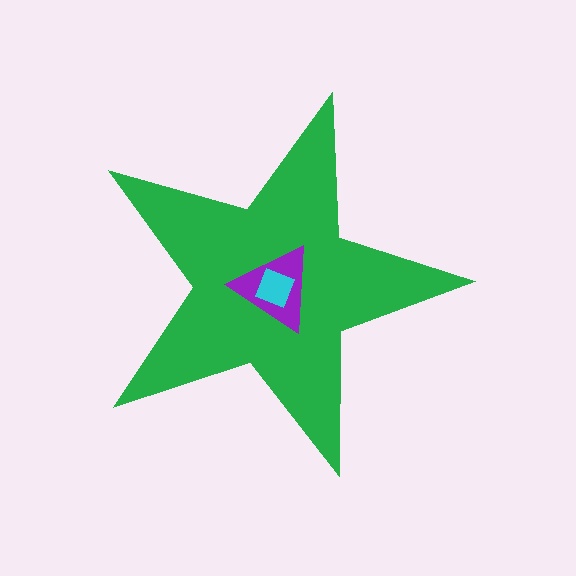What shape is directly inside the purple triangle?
The cyan square.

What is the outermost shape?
The green star.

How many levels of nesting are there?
3.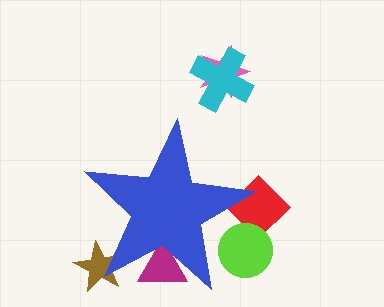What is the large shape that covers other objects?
A blue star.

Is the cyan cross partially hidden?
No, the cyan cross is fully visible.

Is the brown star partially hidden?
Yes, the brown star is partially hidden behind the blue star.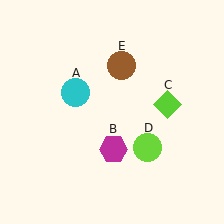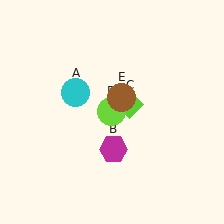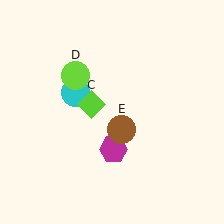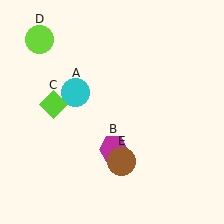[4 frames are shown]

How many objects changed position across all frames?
3 objects changed position: lime diamond (object C), lime circle (object D), brown circle (object E).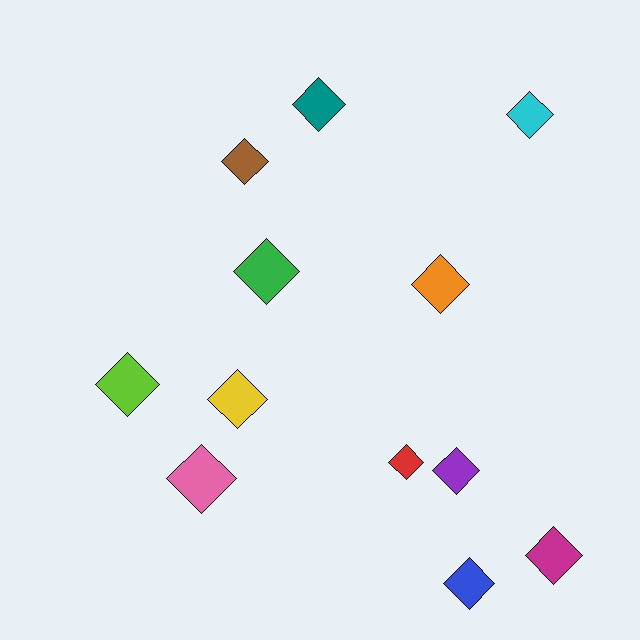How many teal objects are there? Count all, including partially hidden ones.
There is 1 teal object.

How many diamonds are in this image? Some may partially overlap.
There are 12 diamonds.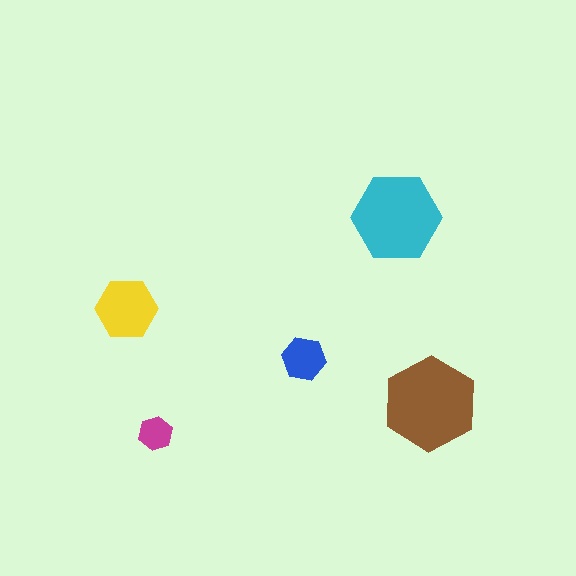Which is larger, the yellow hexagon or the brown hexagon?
The brown one.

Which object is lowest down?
The magenta hexagon is bottommost.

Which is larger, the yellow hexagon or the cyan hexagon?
The cyan one.